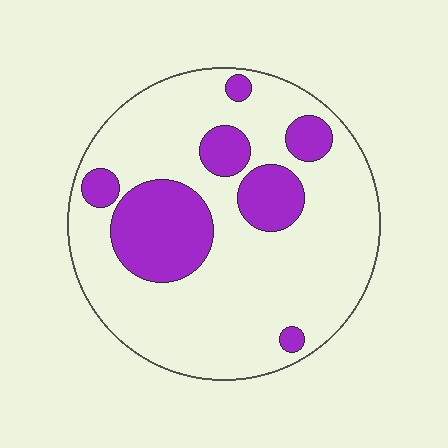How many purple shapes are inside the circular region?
7.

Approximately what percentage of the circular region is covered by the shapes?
Approximately 25%.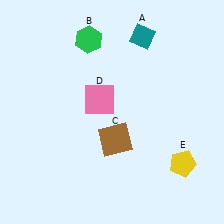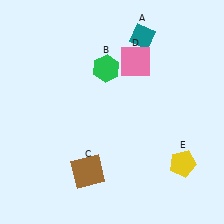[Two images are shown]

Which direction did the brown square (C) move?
The brown square (C) moved down.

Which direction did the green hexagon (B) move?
The green hexagon (B) moved down.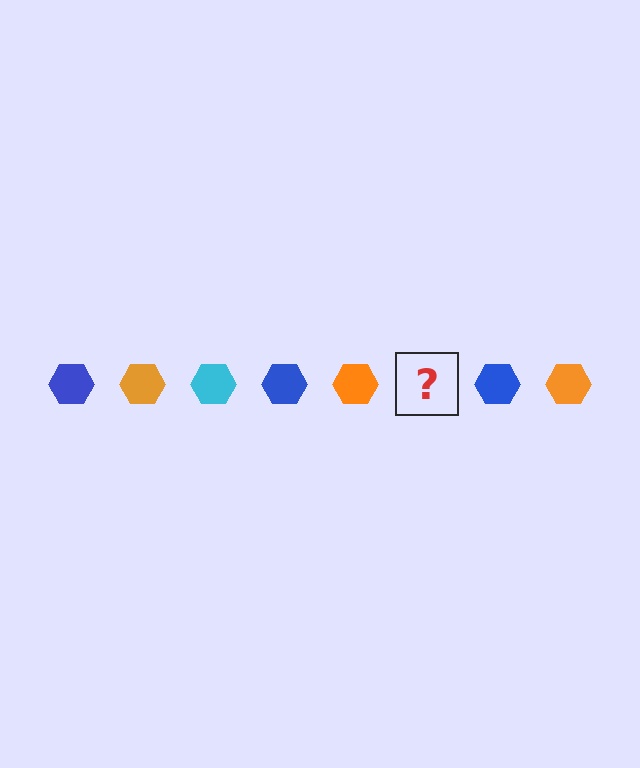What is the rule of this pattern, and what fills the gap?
The rule is that the pattern cycles through blue, orange, cyan hexagons. The gap should be filled with a cyan hexagon.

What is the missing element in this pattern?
The missing element is a cyan hexagon.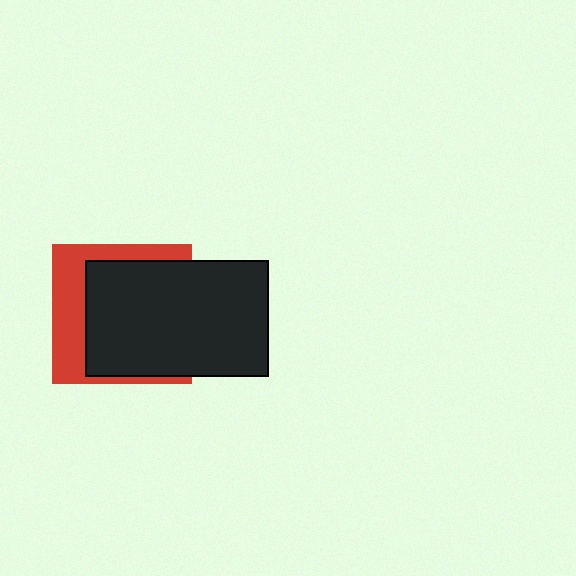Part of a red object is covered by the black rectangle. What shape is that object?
It is a square.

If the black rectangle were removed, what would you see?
You would see the complete red square.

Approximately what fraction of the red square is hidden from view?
Roughly 64% of the red square is hidden behind the black rectangle.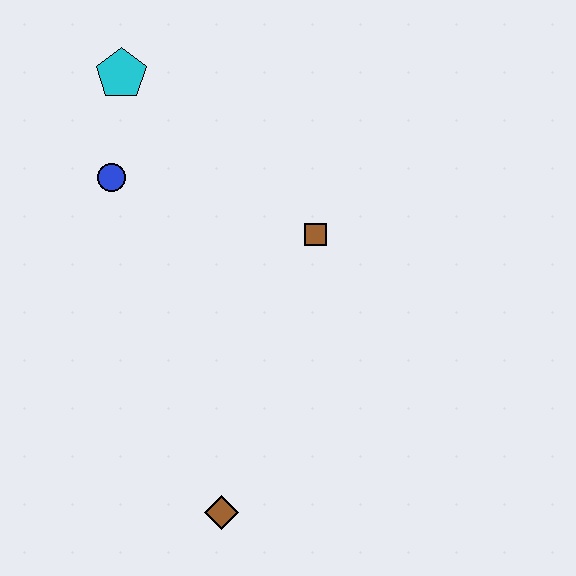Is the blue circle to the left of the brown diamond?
Yes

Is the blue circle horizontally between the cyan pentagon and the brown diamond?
No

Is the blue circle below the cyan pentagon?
Yes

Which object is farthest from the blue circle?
The brown diamond is farthest from the blue circle.